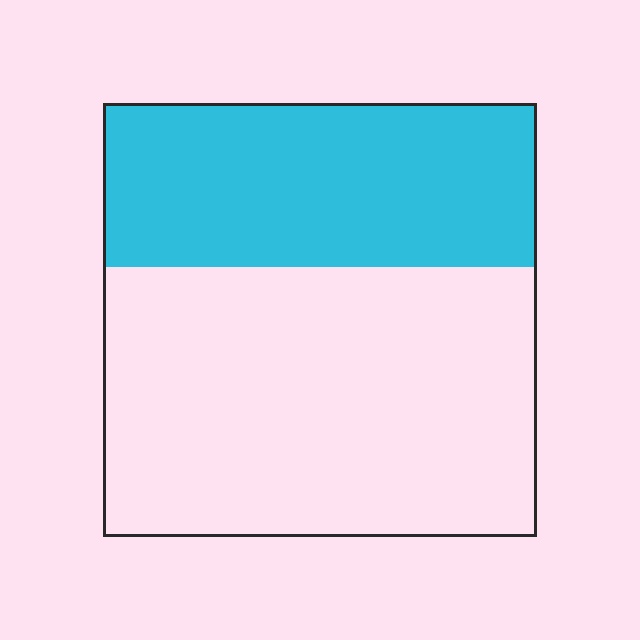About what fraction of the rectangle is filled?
About three eighths (3/8).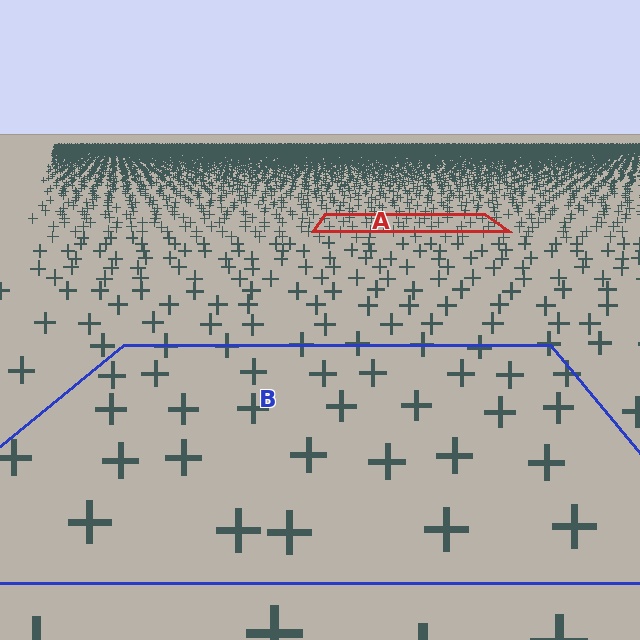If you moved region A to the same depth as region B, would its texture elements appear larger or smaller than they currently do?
They would appear larger. At a closer depth, the same texture elements are projected at a bigger on-screen size.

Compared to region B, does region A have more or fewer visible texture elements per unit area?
Region A has more texture elements per unit area — they are packed more densely because it is farther away.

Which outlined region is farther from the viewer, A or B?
Region A is farther from the viewer — the texture elements inside it appear smaller and more densely packed.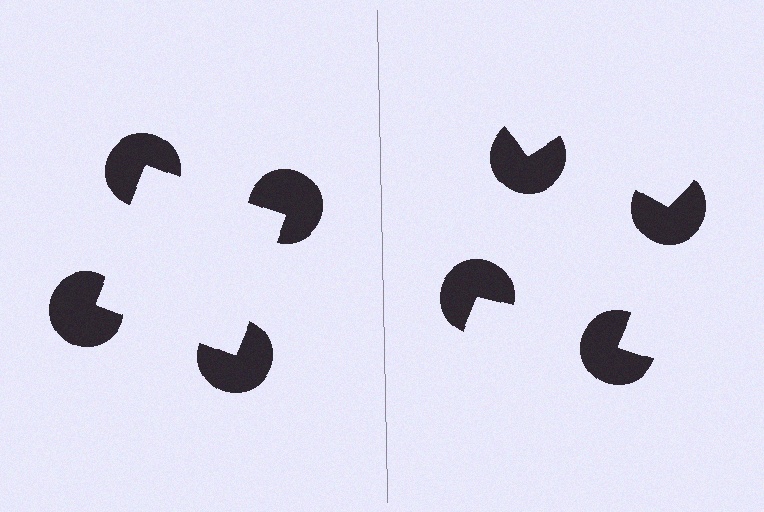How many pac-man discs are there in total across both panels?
8 — 4 on each side.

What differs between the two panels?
The pac-man discs are positioned identically on both sides; only the wedge orientations differ. On the left they align to a square; on the right they are misaligned.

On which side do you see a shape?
An illusory square appears on the left side. On the right side the wedge cuts are rotated, so no coherent shape forms.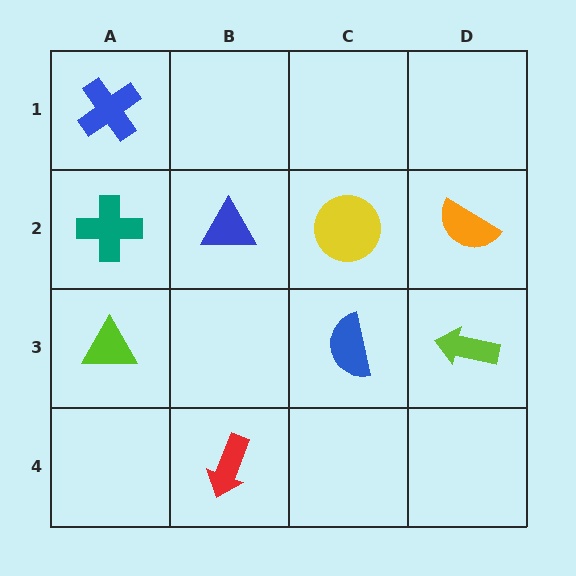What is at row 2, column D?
An orange semicircle.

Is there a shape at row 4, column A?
No, that cell is empty.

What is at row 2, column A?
A teal cross.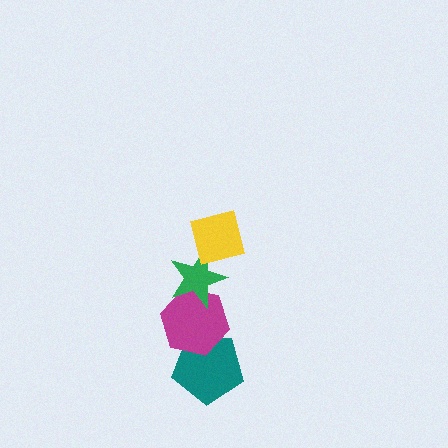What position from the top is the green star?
The green star is 2nd from the top.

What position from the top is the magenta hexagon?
The magenta hexagon is 3rd from the top.